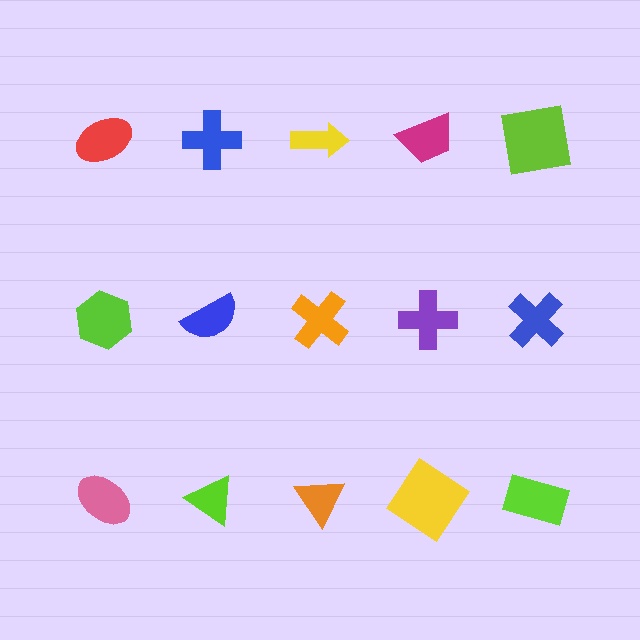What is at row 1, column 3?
A yellow arrow.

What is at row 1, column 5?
A lime square.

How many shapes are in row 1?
5 shapes.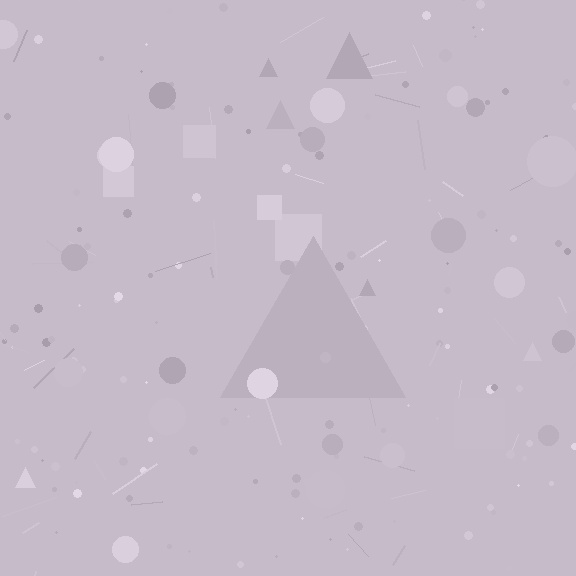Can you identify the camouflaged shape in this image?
The camouflaged shape is a triangle.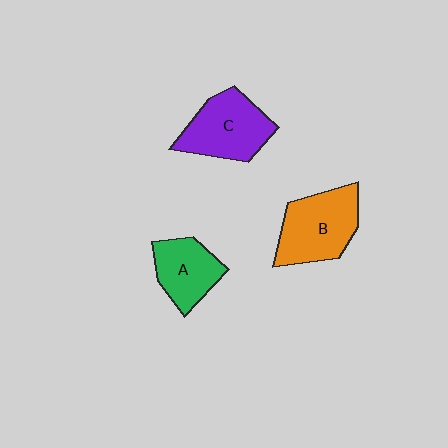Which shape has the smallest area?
Shape A (green).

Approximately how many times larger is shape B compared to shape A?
Approximately 1.4 times.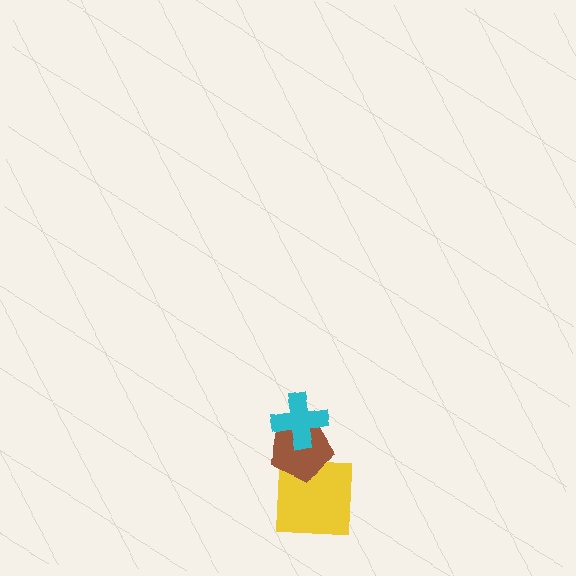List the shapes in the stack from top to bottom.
From top to bottom: the cyan cross, the brown pentagon, the yellow square.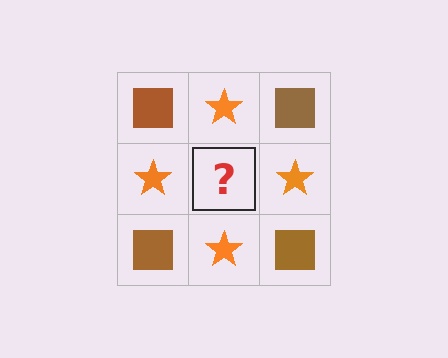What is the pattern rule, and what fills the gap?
The rule is that it alternates brown square and orange star in a checkerboard pattern. The gap should be filled with a brown square.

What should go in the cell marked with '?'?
The missing cell should contain a brown square.